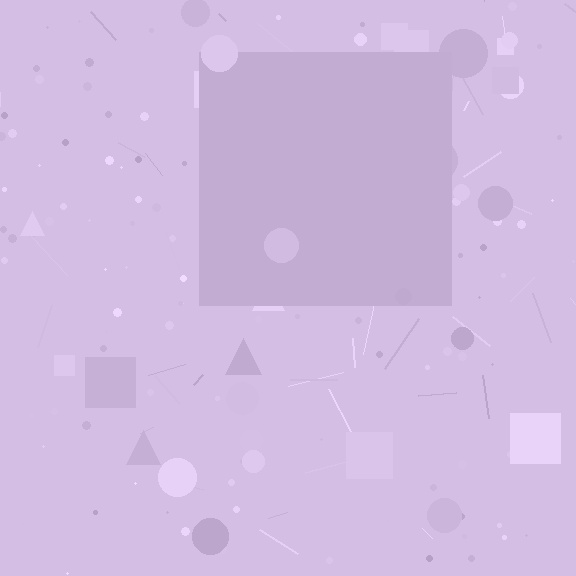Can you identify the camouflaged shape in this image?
The camouflaged shape is a square.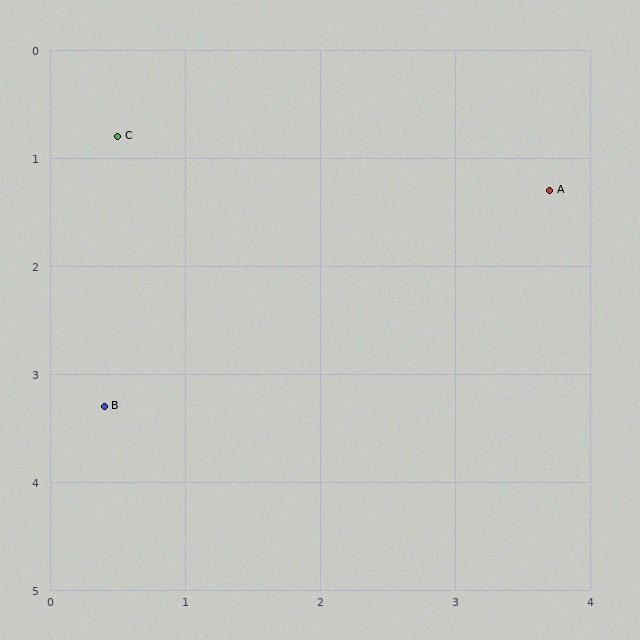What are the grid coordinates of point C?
Point C is at approximately (0.5, 0.8).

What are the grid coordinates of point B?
Point B is at approximately (0.4, 3.3).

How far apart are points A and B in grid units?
Points A and B are about 3.9 grid units apart.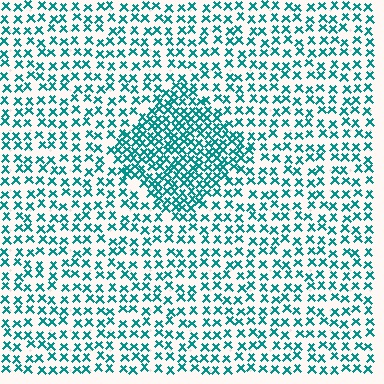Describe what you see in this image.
The image contains small teal elements arranged at two different densities. A diamond-shaped region is visible where the elements are more densely packed than the surrounding area.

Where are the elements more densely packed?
The elements are more densely packed inside the diamond boundary.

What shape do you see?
I see a diamond.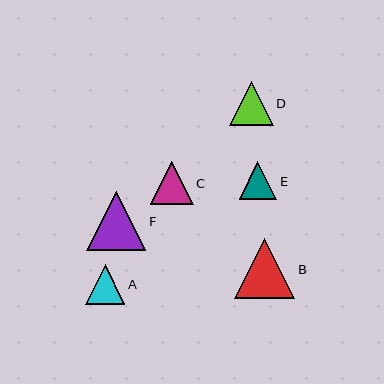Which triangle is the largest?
Triangle B is the largest with a size of approximately 60 pixels.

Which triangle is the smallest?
Triangle E is the smallest with a size of approximately 37 pixels.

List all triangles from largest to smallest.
From largest to smallest: B, F, D, C, A, E.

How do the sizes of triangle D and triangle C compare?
Triangle D and triangle C are approximately the same size.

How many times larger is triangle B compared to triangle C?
Triangle B is approximately 1.4 times the size of triangle C.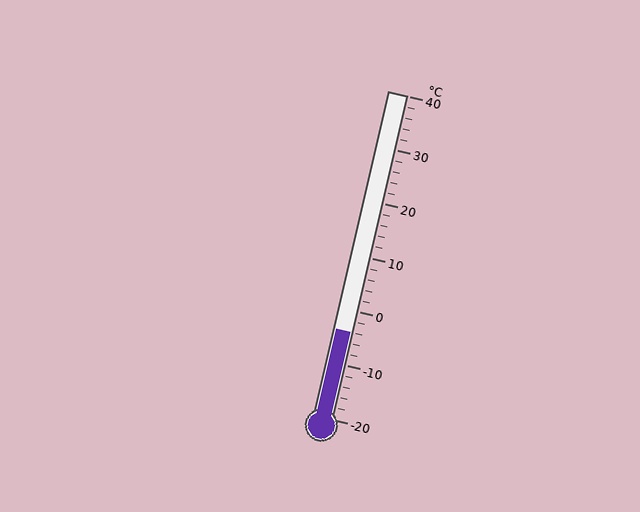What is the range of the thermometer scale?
The thermometer scale ranges from -20°C to 40°C.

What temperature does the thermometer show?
The thermometer shows approximately -4°C.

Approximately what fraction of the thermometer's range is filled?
The thermometer is filled to approximately 25% of its range.